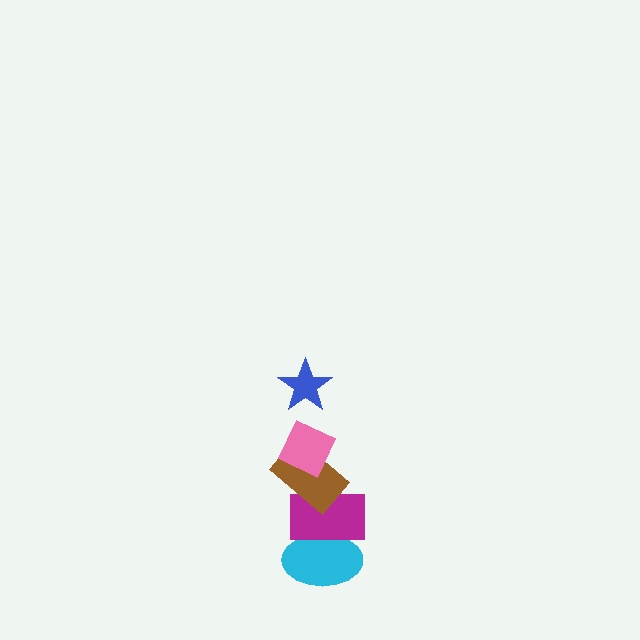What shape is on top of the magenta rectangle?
The brown rectangle is on top of the magenta rectangle.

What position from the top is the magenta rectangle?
The magenta rectangle is 4th from the top.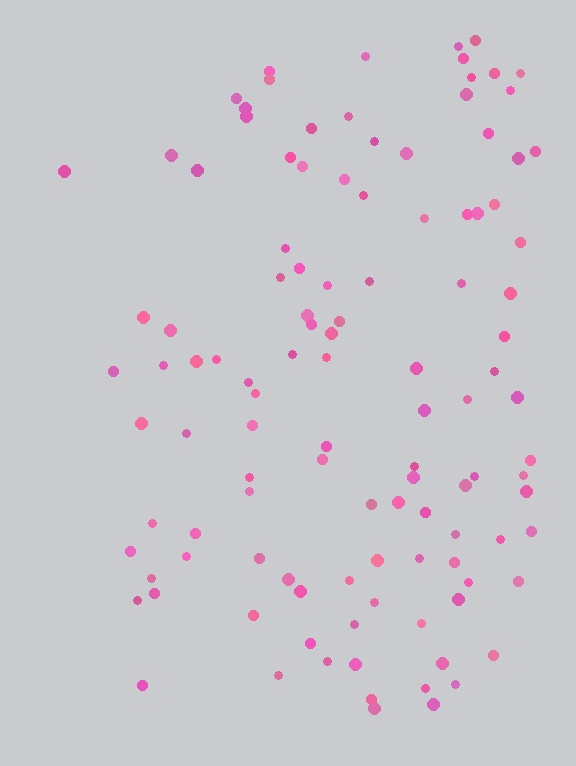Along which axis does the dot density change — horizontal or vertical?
Horizontal.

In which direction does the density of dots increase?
From left to right, with the right side densest.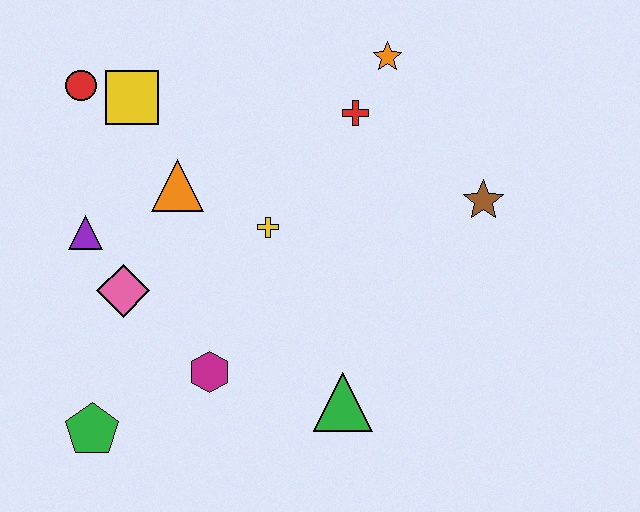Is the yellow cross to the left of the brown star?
Yes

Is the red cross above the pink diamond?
Yes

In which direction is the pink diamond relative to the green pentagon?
The pink diamond is above the green pentagon.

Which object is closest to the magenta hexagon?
The pink diamond is closest to the magenta hexagon.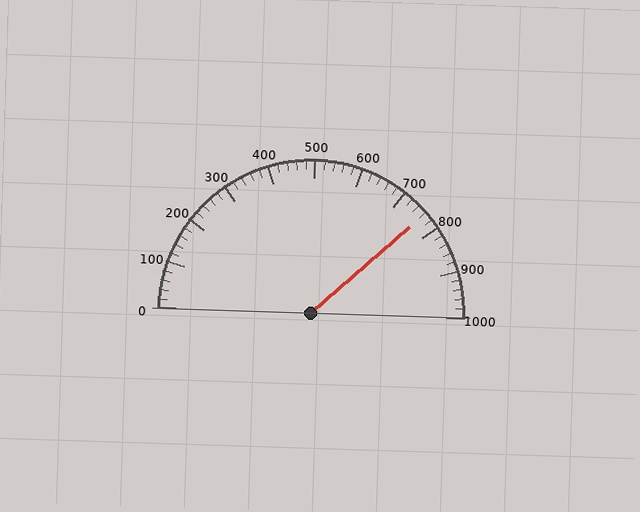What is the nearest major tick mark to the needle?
The nearest major tick mark is 800.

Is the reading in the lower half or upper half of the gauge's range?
The reading is in the upper half of the range (0 to 1000).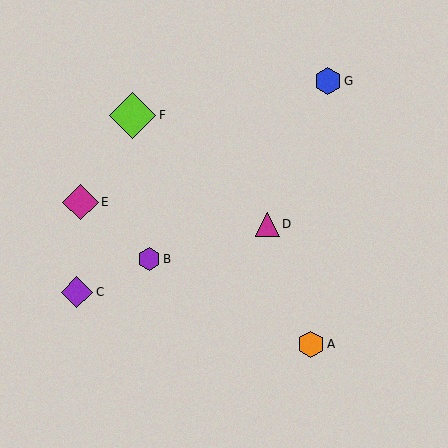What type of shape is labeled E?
Shape E is a magenta diamond.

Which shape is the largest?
The lime diamond (labeled F) is the largest.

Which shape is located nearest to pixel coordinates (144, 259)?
The purple hexagon (labeled B) at (149, 259) is nearest to that location.